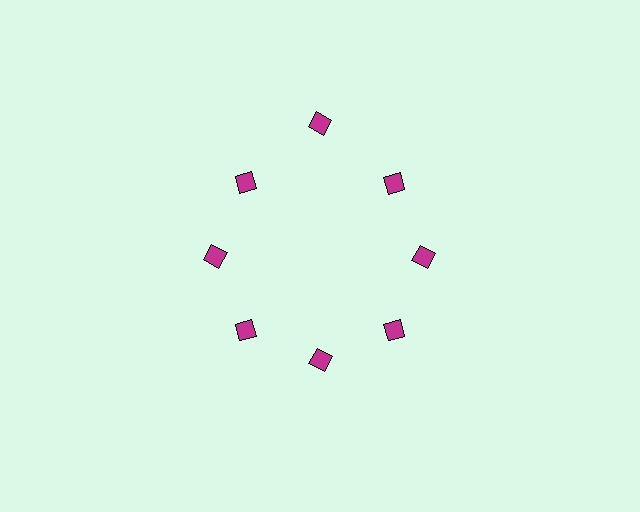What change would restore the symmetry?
The symmetry would be restored by moving it inward, back onto the ring so that all 8 diamonds sit at equal angles and equal distance from the center.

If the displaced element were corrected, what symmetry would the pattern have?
It would have 8-fold rotational symmetry — the pattern would map onto itself every 45 degrees.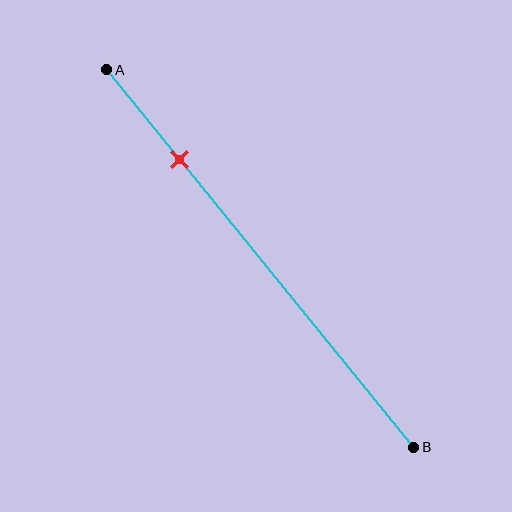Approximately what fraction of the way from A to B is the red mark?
The red mark is approximately 25% of the way from A to B.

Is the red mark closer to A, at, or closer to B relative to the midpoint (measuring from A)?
The red mark is closer to point A than the midpoint of segment AB.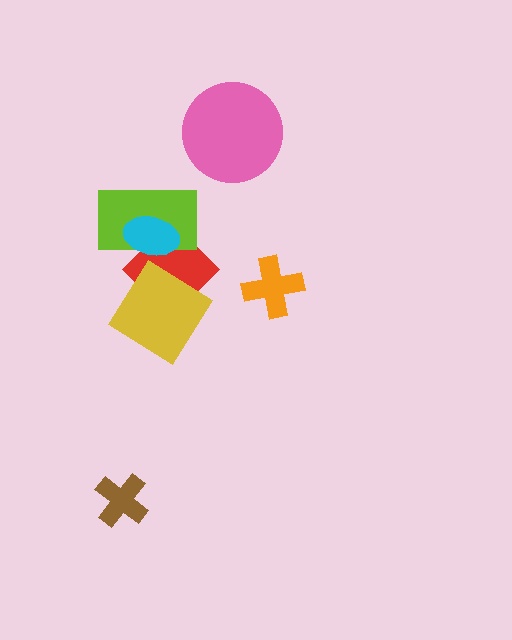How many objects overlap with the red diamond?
3 objects overlap with the red diamond.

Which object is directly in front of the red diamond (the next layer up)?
The lime rectangle is directly in front of the red diamond.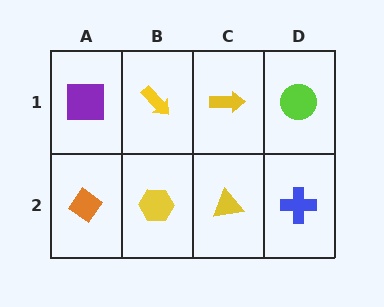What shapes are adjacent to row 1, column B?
A yellow hexagon (row 2, column B), a purple square (row 1, column A), a yellow arrow (row 1, column C).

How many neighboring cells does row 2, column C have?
3.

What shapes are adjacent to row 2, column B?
A yellow arrow (row 1, column B), an orange diamond (row 2, column A), a yellow triangle (row 2, column C).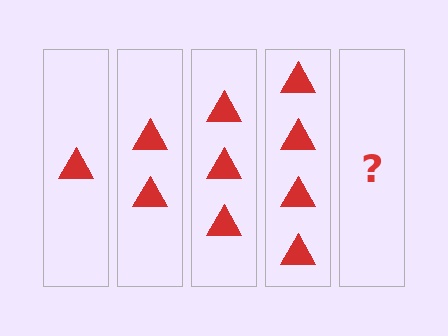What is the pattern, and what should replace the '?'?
The pattern is that each step adds one more triangle. The '?' should be 5 triangles.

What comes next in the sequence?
The next element should be 5 triangles.